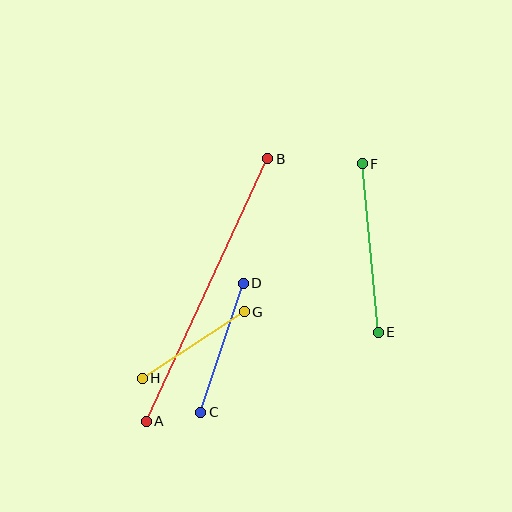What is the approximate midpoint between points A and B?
The midpoint is at approximately (207, 290) pixels.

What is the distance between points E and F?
The distance is approximately 169 pixels.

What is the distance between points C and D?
The distance is approximately 136 pixels.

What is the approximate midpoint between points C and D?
The midpoint is at approximately (222, 348) pixels.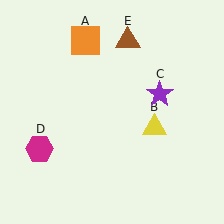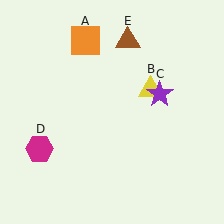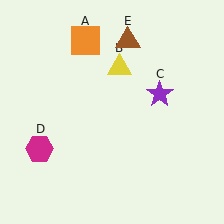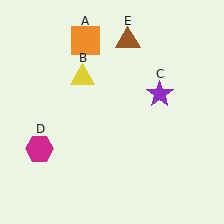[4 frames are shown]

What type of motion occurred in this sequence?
The yellow triangle (object B) rotated counterclockwise around the center of the scene.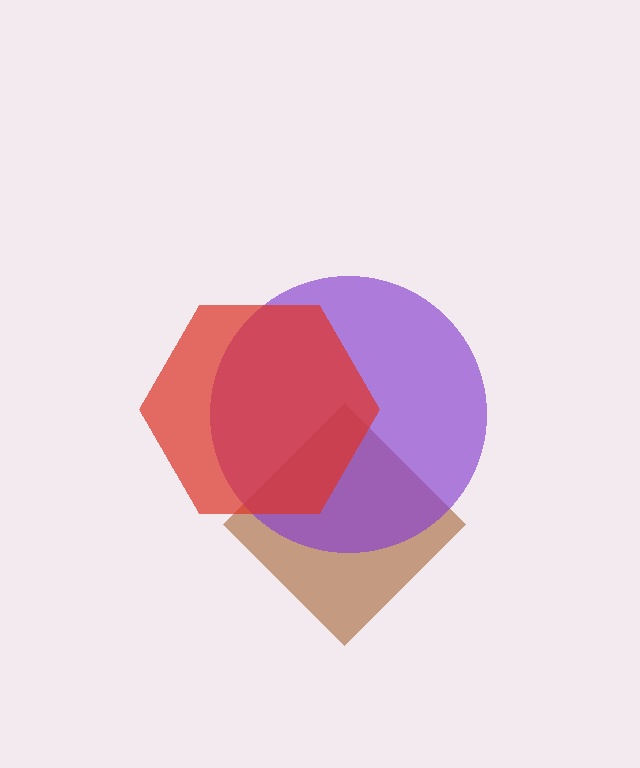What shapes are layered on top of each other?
The layered shapes are: a brown diamond, a purple circle, a red hexagon.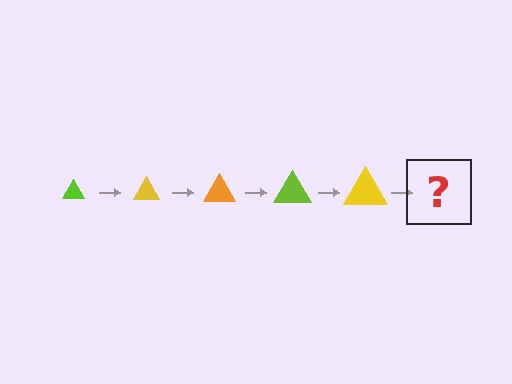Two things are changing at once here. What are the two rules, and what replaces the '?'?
The two rules are that the triangle grows larger each step and the color cycles through lime, yellow, and orange. The '?' should be an orange triangle, larger than the previous one.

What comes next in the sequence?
The next element should be an orange triangle, larger than the previous one.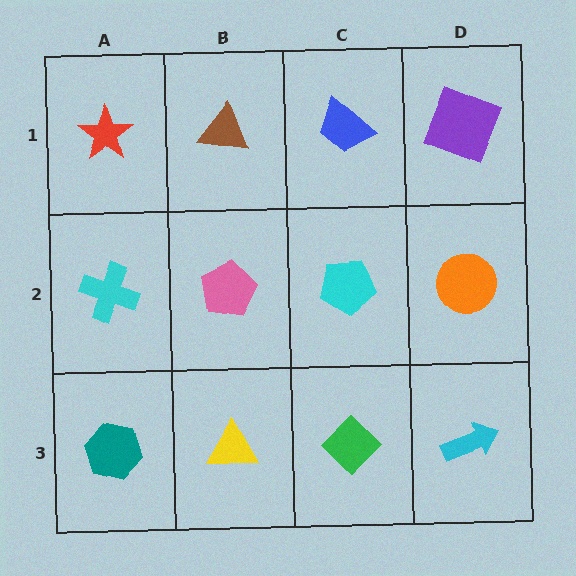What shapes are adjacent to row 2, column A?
A red star (row 1, column A), a teal hexagon (row 3, column A), a pink pentagon (row 2, column B).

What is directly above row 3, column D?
An orange circle.